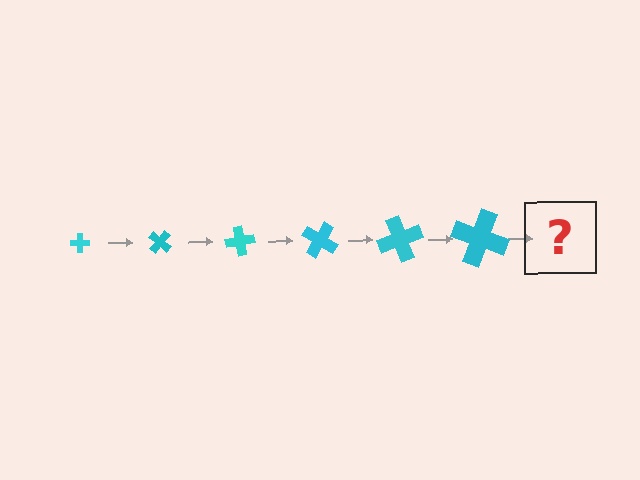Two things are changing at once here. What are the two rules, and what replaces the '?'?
The two rules are that the cross grows larger each step and it rotates 40 degrees each step. The '?' should be a cross, larger than the previous one and rotated 240 degrees from the start.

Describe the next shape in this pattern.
It should be a cross, larger than the previous one and rotated 240 degrees from the start.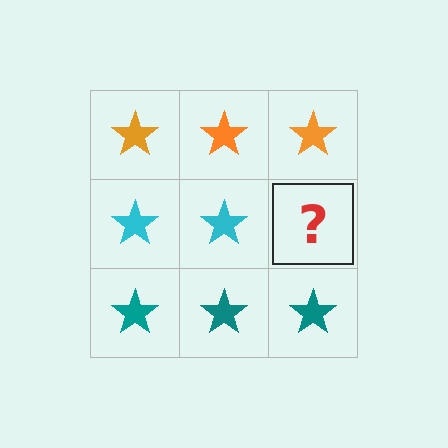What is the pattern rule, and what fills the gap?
The rule is that each row has a consistent color. The gap should be filled with a cyan star.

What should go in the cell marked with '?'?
The missing cell should contain a cyan star.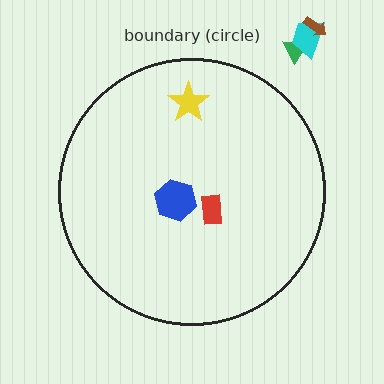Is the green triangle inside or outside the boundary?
Outside.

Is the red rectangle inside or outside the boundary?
Inside.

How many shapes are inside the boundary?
3 inside, 3 outside.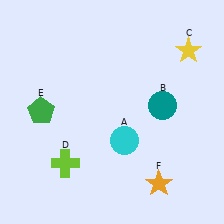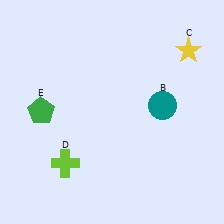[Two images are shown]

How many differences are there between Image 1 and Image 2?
There are 2 differences between the two images.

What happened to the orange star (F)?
The orange star (F) was removed in Image 2. It was in the bottom-right area of Image 1.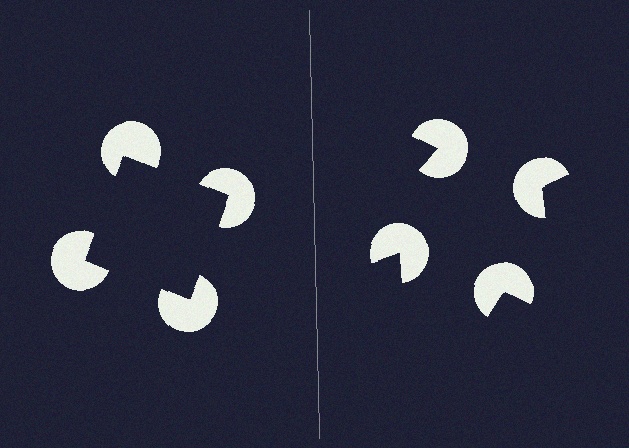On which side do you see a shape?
An illusory square appears on the left side. On the right side the wedge cuts are rotated, so no coherent shape forms.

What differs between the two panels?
The pac-man discs are positioned identically on both sides; only the wedge orientations differ. On the left they align to a square; on the right they are misaligned.